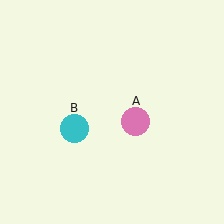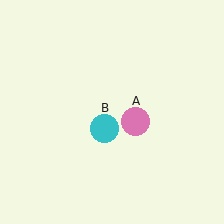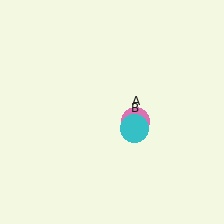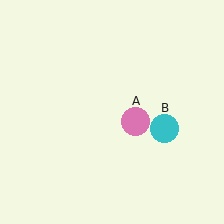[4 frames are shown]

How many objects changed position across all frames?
1 object changed position: cyan circle (object B).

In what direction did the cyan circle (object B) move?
The cyan circle (object B) moved right.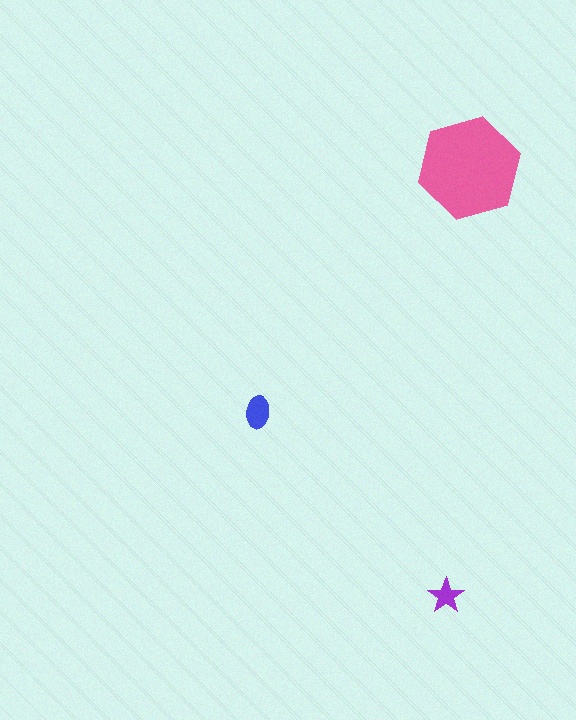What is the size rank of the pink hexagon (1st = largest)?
1st.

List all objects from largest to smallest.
The pink hexagon, the blue ellipse, the purple star.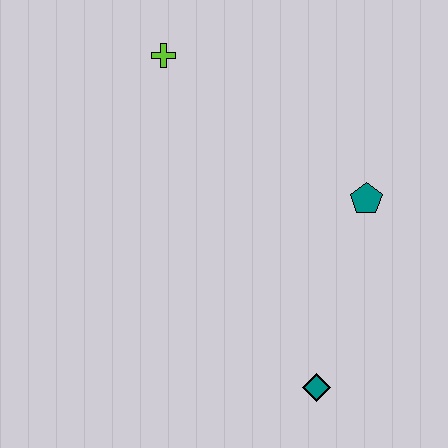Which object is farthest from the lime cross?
The teal diamond is farthest from the lime cross.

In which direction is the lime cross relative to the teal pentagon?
The lime cross is to the left of the teal pentagon.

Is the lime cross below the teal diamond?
No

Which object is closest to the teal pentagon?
The teal diamond is closest to the teal pentagon.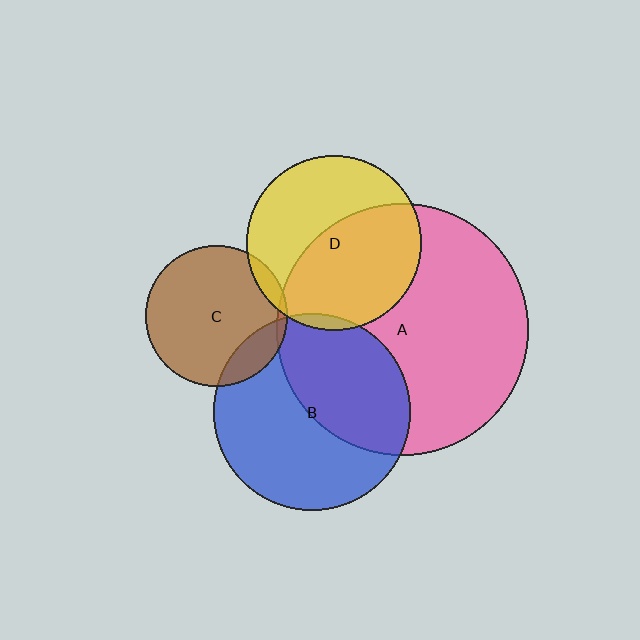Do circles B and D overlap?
Yes.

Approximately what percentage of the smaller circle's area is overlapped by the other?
Approximately 5%.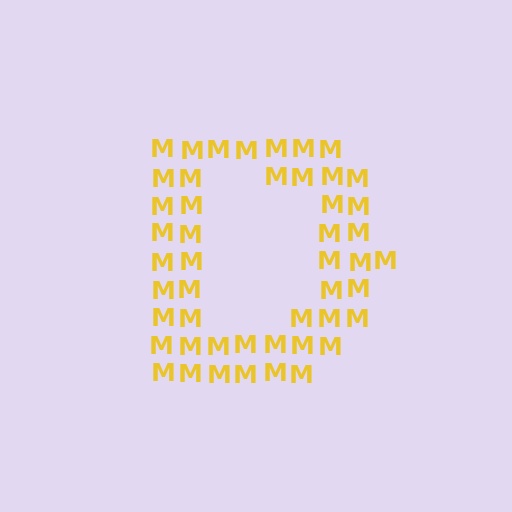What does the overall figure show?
The overall figure shows the letter D.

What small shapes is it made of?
It is made of small letter M's.